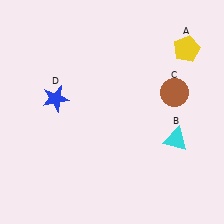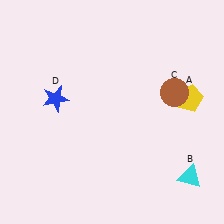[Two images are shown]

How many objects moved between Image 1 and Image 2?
2 objects moved between the two images.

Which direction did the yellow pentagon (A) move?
The yellow pentagon (A) moved down.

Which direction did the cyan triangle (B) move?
The cyan triangle (B) moved down.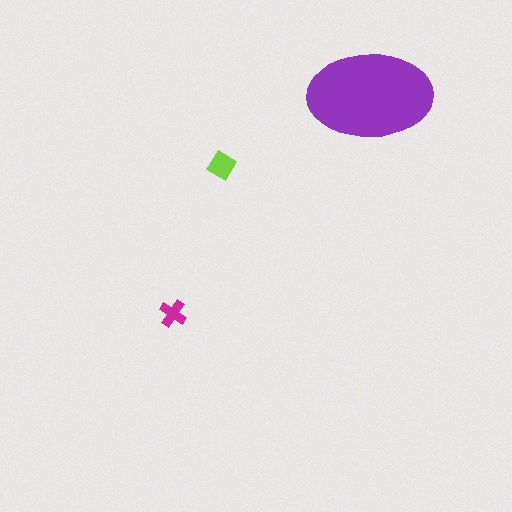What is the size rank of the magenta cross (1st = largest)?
3rd.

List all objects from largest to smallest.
The purple ellipse, the lime diamond, the magenta cross.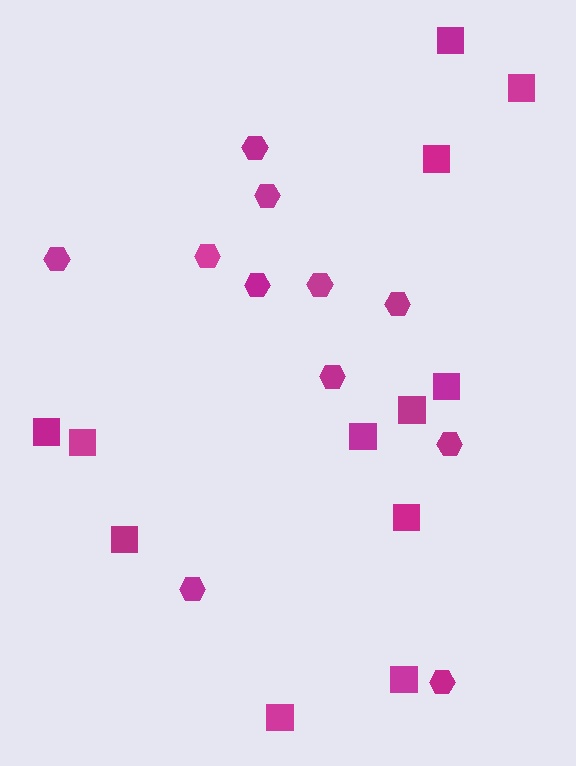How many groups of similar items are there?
There are 2 groups: one group of hexagons (11) and one group of squares (12).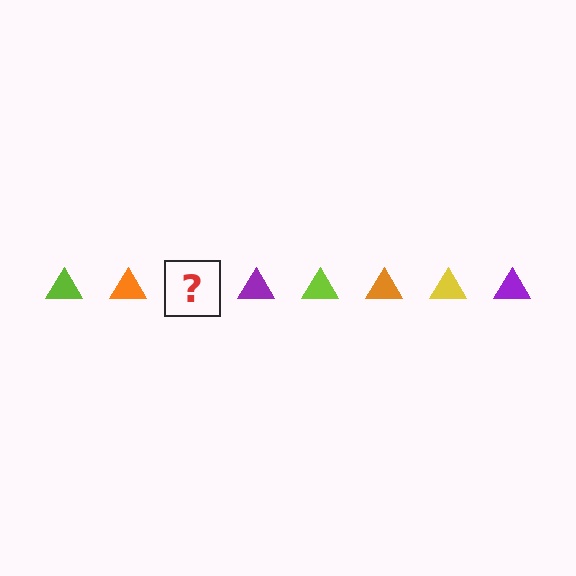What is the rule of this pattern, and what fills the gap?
The rule is that the pattern cycles through lime, orange, yellow, purple triangles. The gap should be filled with a yellow triangle.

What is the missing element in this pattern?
The missing element is a yellow triangle.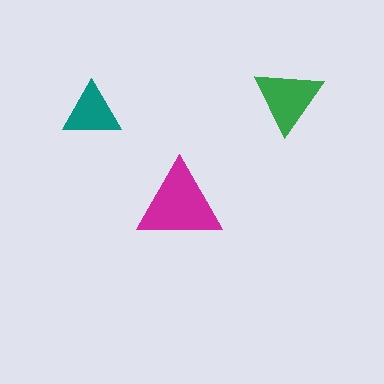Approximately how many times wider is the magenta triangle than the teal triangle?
About 1.5 times wider.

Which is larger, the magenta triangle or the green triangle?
The magenta one.